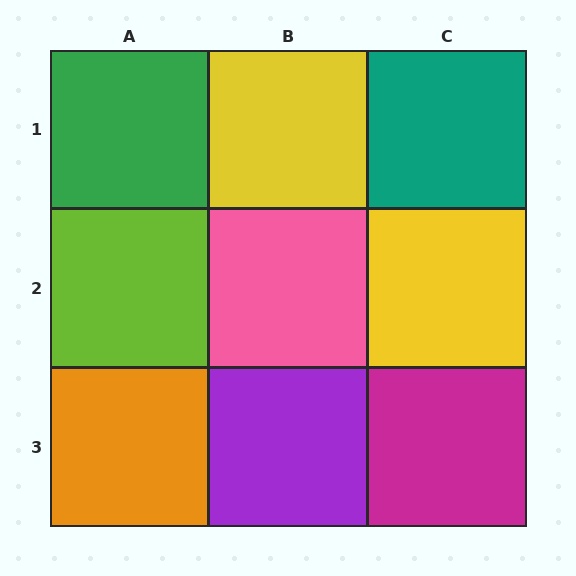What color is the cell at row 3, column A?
Orange.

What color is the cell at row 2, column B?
Pink.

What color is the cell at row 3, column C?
Magenta.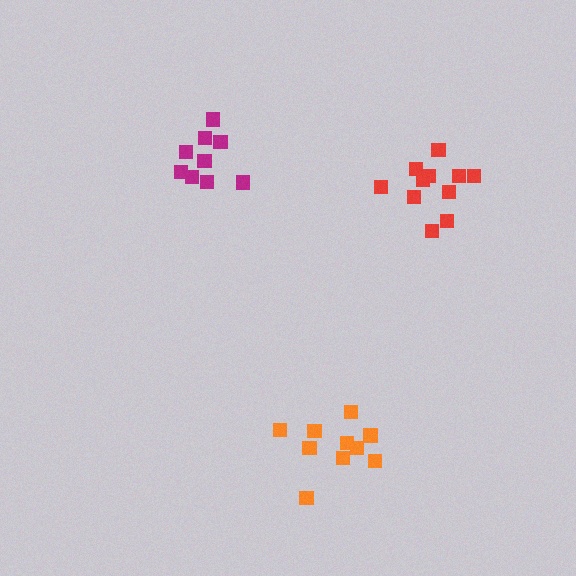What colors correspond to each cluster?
The clusters are colored: red, orange, magenta.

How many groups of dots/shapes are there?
There are 3 groups.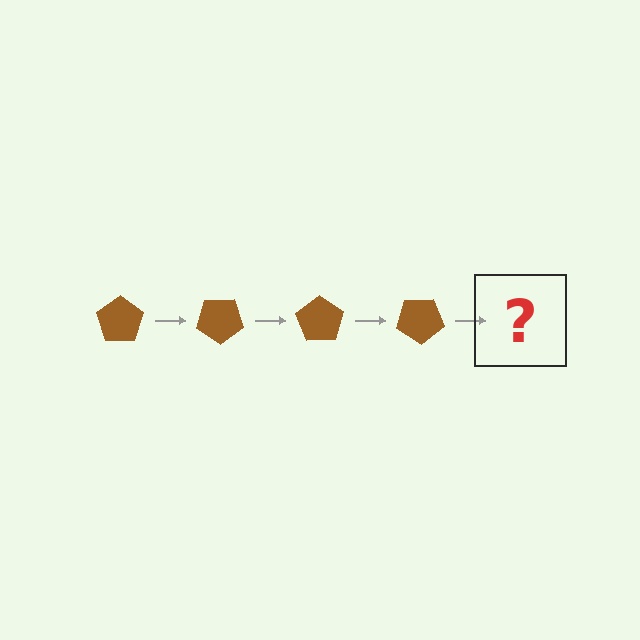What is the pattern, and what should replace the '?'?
The pattern is that the pentagon rotates 35 degrees each step. The '?' should be a brown pentagon rotated 140 degrees.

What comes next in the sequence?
The next element should be a brown pentagon rotated 140 degrees.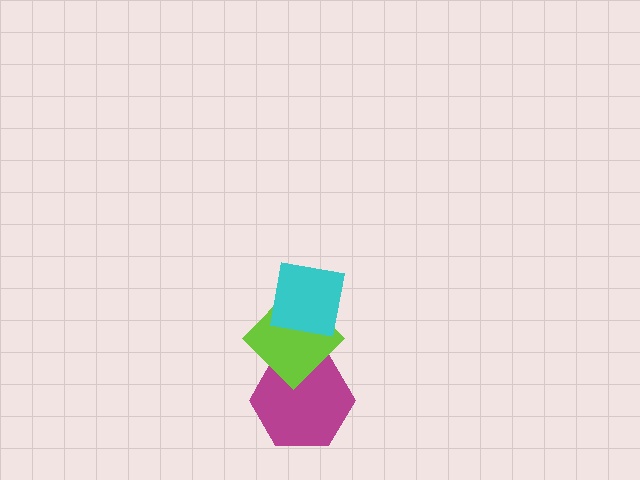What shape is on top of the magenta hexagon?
The lime diamond is on top of the magenta hexagon.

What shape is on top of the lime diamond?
The cyan square is on top of the lime diamond.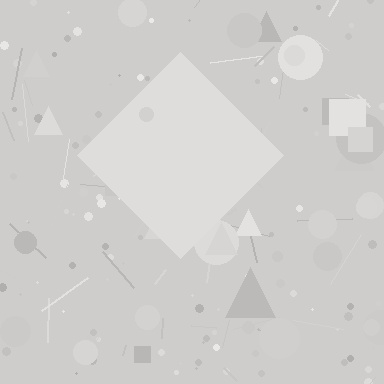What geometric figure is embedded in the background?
A diamond is embedded in the background.